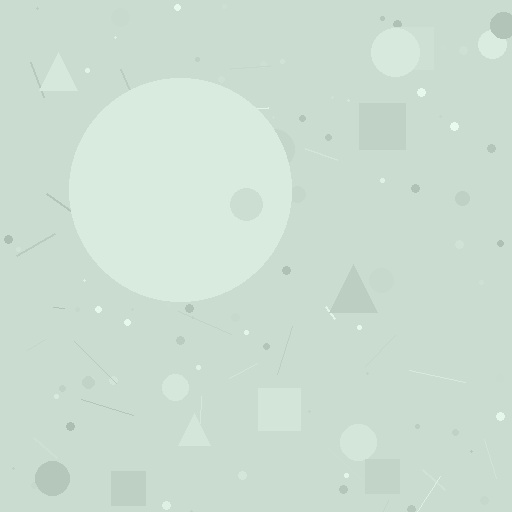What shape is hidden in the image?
A circle is hidden in the image.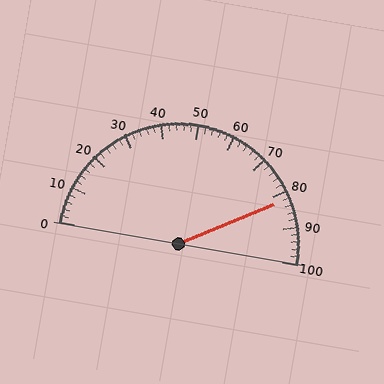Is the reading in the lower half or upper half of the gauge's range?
The reading is in the upper half of the range (0 to 100).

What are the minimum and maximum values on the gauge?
The gauge ranges from 0 to 100.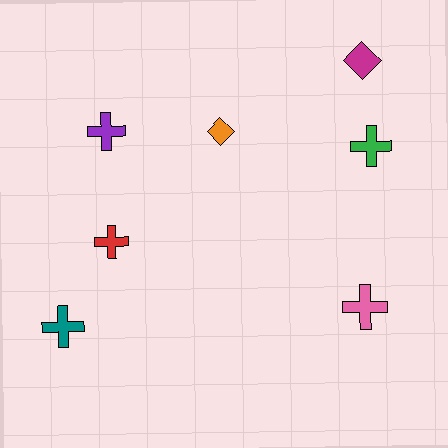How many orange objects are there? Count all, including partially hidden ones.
There is 1 orange object.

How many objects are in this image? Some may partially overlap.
There are 7 objects.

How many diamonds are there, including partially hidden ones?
There are 2 diamonds.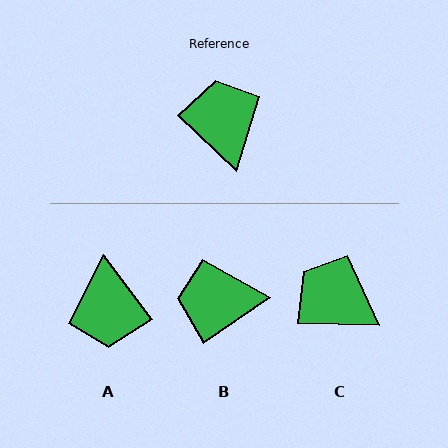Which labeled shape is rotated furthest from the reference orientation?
A, about 170 degrees away.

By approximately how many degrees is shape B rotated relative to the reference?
Approximately 77 degrees counter-clockwise.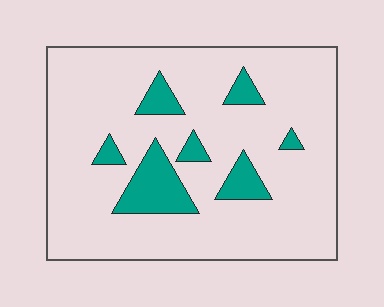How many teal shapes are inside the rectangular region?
7.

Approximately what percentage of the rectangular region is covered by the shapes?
Approximately 15%.